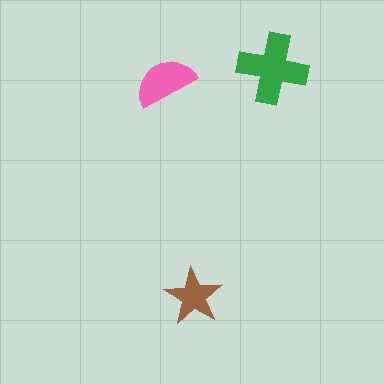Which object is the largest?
The green cross.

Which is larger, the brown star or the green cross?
The green cross.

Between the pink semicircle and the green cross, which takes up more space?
The green cross.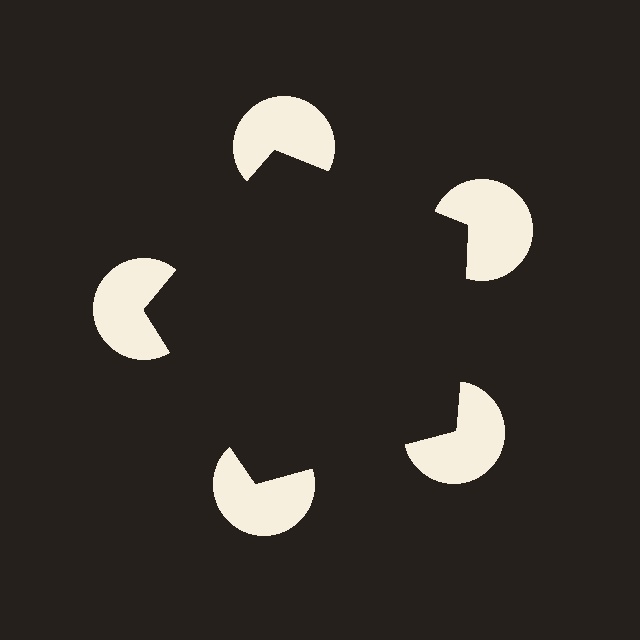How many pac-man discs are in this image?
There are 5 — one at each vertex of the illusory pentagon.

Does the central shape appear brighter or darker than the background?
It typically appears slightly darker than the background, even though no actual brightness change is drawn.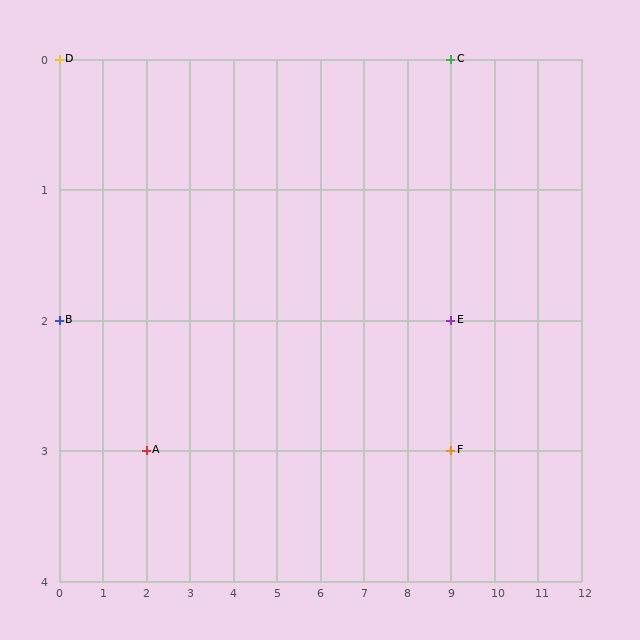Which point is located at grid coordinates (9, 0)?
Point C is at (9, 0).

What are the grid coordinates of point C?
Point C is at grid coordinates (9, 0).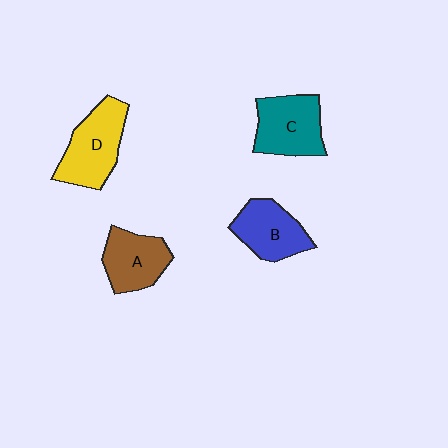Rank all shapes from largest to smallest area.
From largest to smallest: D (yellow), C (teal), B (blue), A (brown).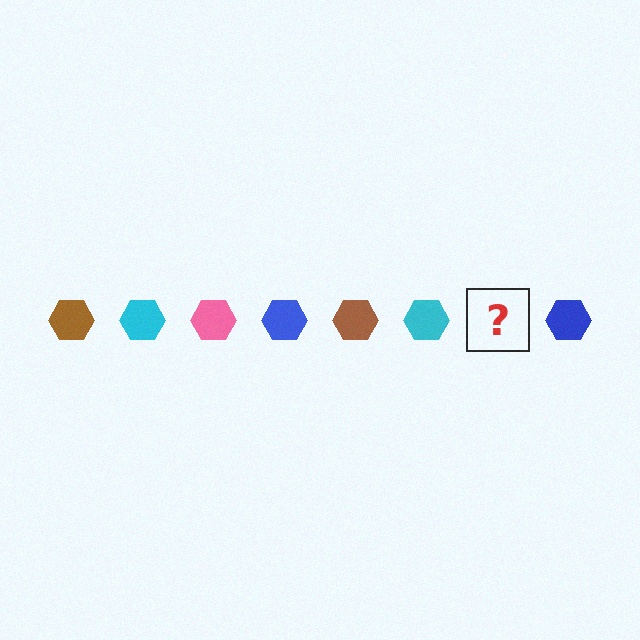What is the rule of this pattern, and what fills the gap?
The rule is that the pattern cycles through brown, cyan, pink, blue hexagons. The gap should be filled with a pink hexagon.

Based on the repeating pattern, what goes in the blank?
The blank should be a pink hexagon.